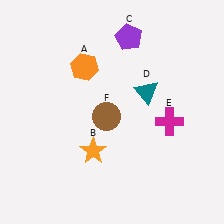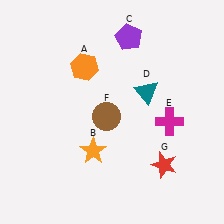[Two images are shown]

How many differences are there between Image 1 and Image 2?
There is 1 difference between the two images.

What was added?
A red star (G) was added in Image 2.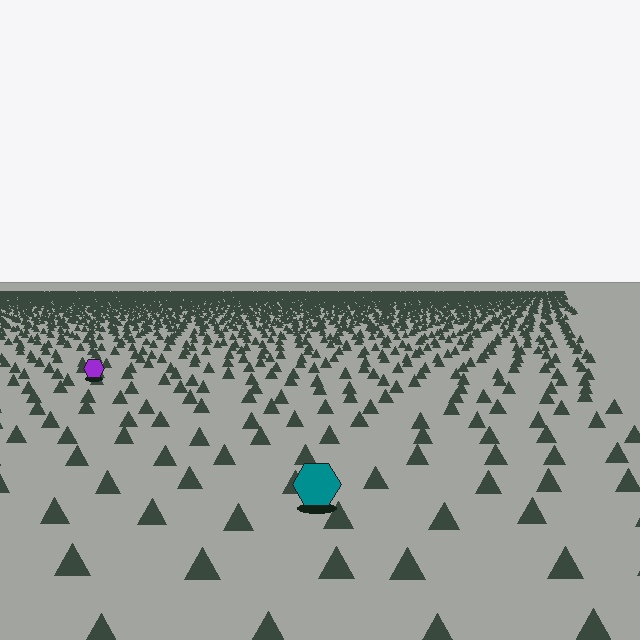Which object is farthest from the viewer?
The purple hexagon is farthest from the viewer. It appears smaller and the ground texture around it is denser.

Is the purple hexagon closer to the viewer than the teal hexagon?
No. The teal hexagon is closer — you can tell from the texture gradient: the ground texture is coarser near it.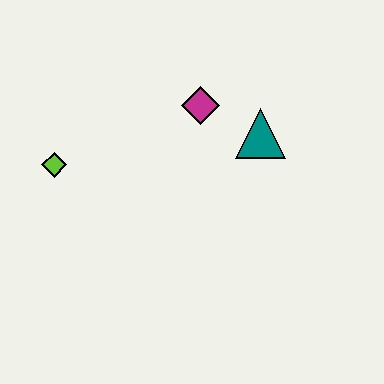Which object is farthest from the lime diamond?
The teal triangle is farthest from the lime diamond.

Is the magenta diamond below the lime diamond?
No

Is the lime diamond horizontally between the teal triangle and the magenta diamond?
No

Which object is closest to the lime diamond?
The magenta diamond is closest to the lime diamond.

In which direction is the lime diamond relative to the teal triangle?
The lime diamond is to the left of the teal triangle.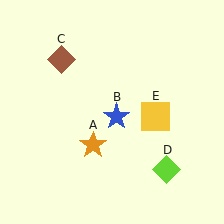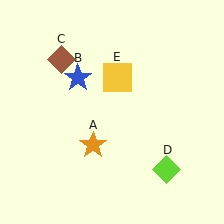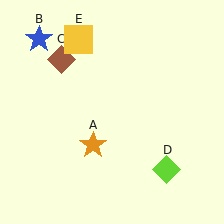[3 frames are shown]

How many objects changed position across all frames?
2 objects changed position: blue star (object B), yellow square (object E).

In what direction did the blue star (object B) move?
The blue star (object B) moved up and to the left.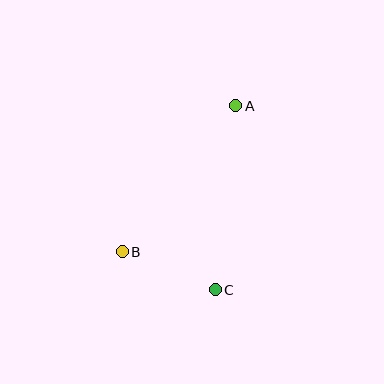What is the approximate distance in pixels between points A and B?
The distance between A and B is approximately 185 pixels.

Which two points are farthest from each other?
Points A and C are farthest from each other.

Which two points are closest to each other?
Points B and C are closest to each other.